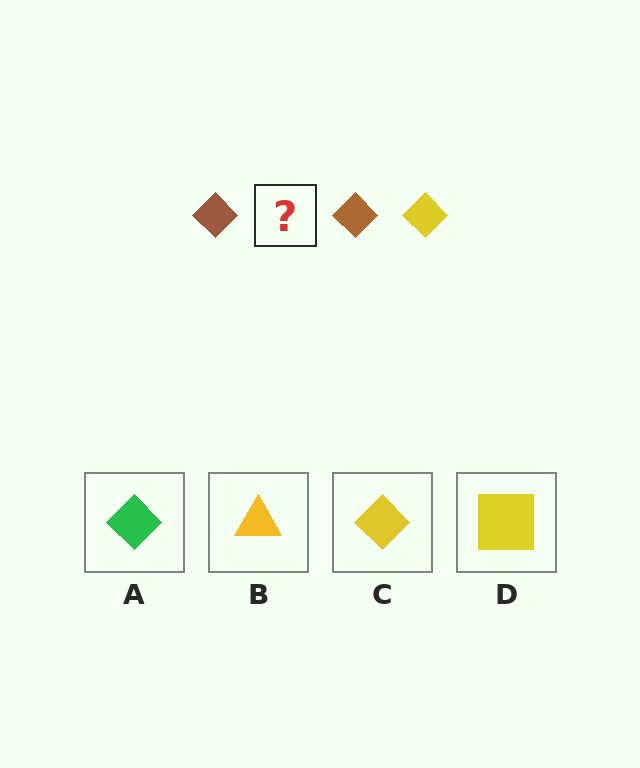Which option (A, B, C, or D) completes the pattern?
C.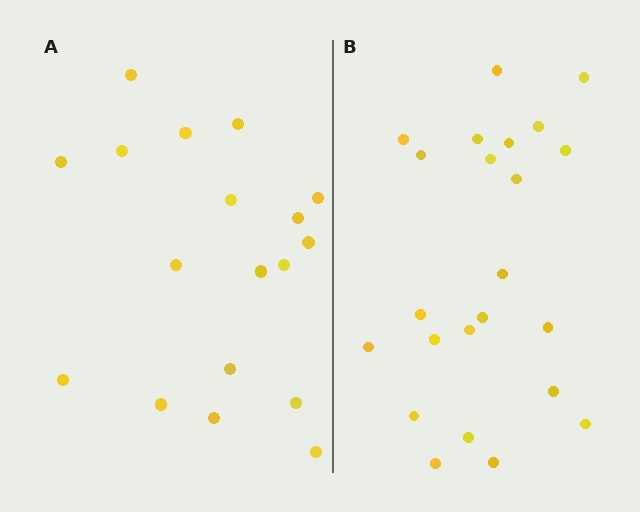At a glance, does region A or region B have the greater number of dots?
Region B (the right region) has more dots.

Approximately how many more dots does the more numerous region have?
Region B has about 5 more dots than region A.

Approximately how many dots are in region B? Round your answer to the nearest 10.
About 20 dots. (The exact count is 23, which rounds to 20.)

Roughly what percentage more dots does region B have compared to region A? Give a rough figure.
About 30% more.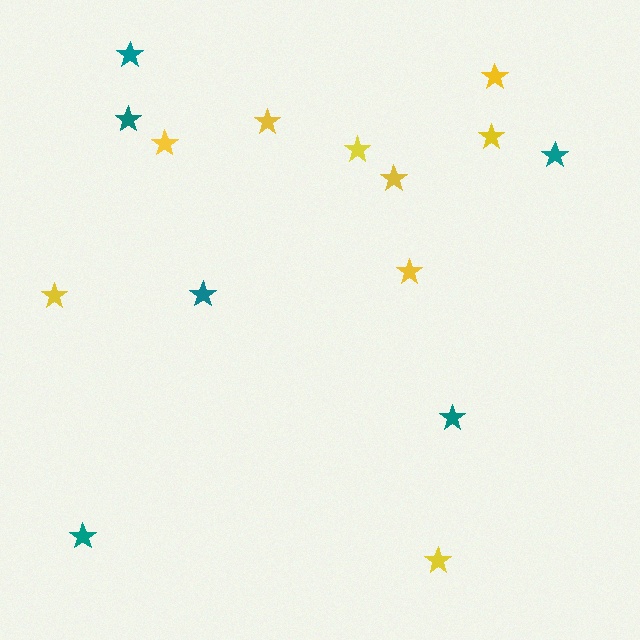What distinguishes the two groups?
There are 2 groups: one group of yellow stars (9) and one group of teal stars (6).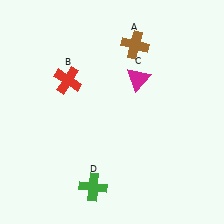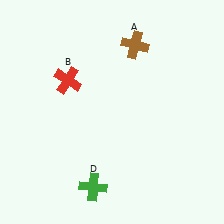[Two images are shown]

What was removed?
The magenta triangle (C) was removed in Image 2.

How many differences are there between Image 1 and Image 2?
There is 1 difference between the two images.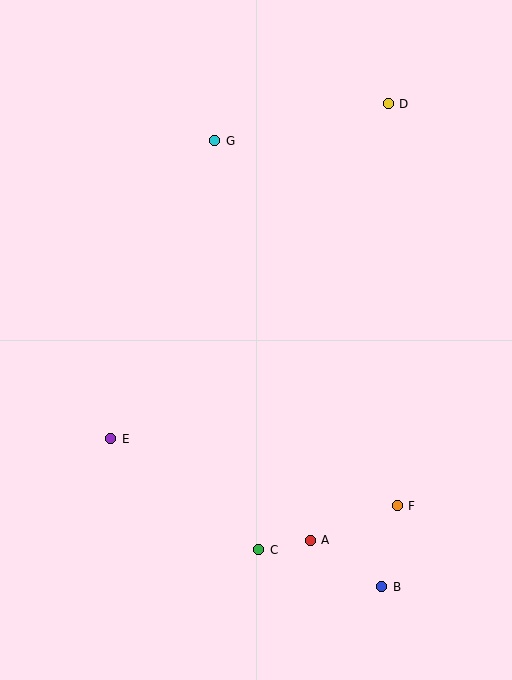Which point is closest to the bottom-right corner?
Point B is closest to the bottom-right corner.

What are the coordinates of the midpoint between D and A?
The midpoint between D and A is at (349, 322).